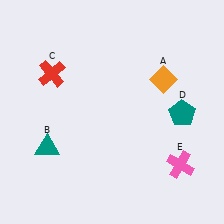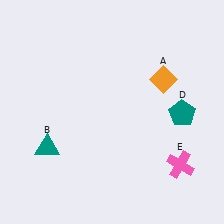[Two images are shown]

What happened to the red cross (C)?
The red cross (C) was removed in Image 2. It was in the top-left area of Image 1.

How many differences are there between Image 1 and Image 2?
There is 1 difference between the two images.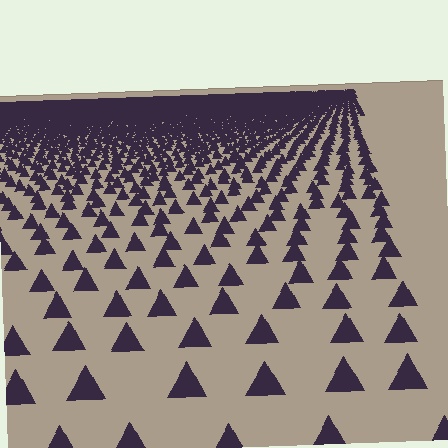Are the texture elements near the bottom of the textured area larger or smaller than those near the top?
Larger. Near the bottom, elements are closer to the viewer and appear at a bigger on-screen size.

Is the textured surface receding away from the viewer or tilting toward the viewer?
The surface is receding away from the viewer. Texture elements get smaller and denser toward the top.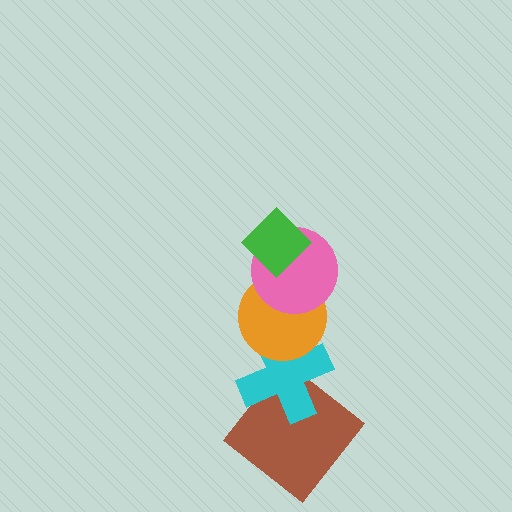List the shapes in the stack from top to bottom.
From top to bottom: the green diamond, the pink circle, the orange circle, the cyan cross, the brown diamond.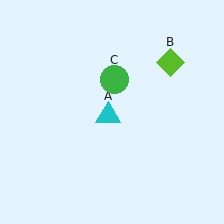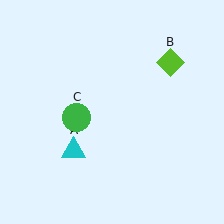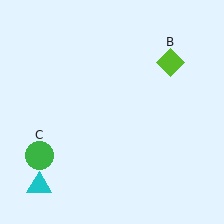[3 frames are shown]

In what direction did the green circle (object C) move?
The green circle (object C) moved down and to the left.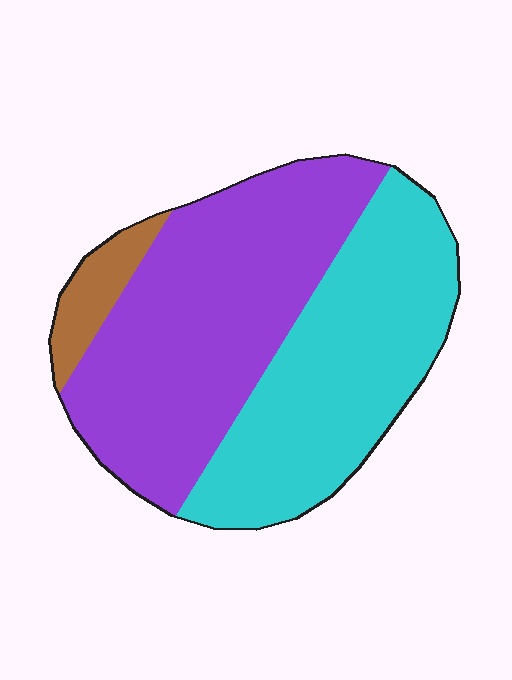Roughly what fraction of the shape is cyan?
Cyan takes up about two fifths (2/5) of the shape.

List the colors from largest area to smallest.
From largest to smallest: purple, cyan, brown.